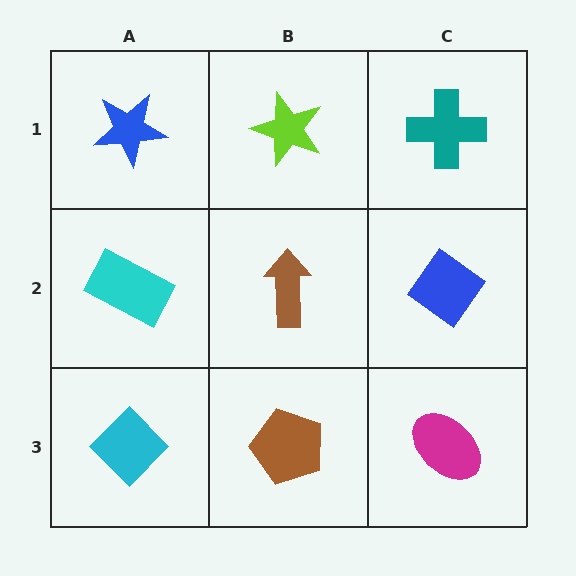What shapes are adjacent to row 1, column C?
A blue diamond (row 2, column C), a lime star (row 1, column B).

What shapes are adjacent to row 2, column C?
A teal cross (row 1, column C), a magenta ellipse (row 3, column C), a brown arrow (row 2, column B).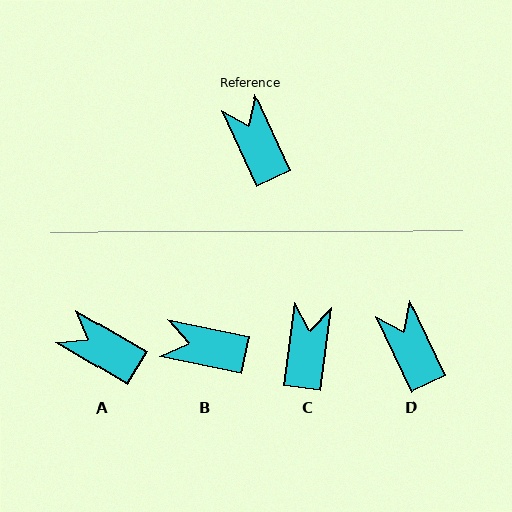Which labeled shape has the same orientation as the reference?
D.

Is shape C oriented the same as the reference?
No, it is off by about 32 degrees.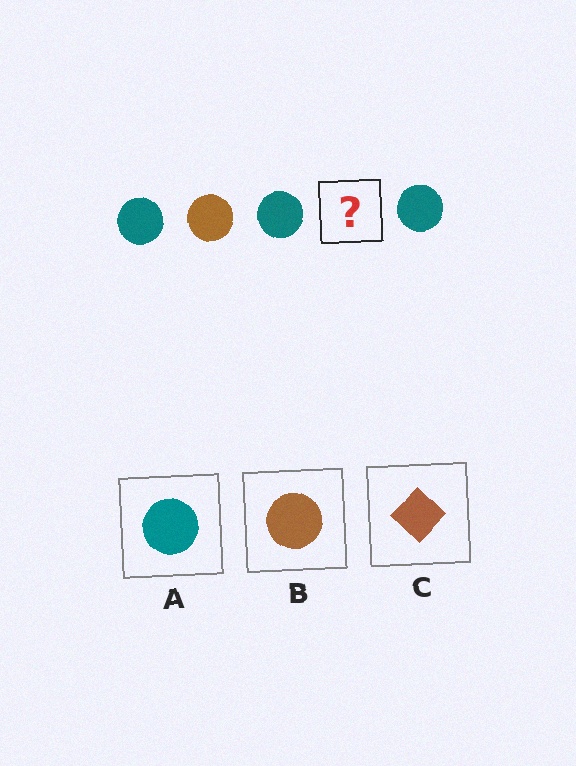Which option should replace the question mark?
Option B.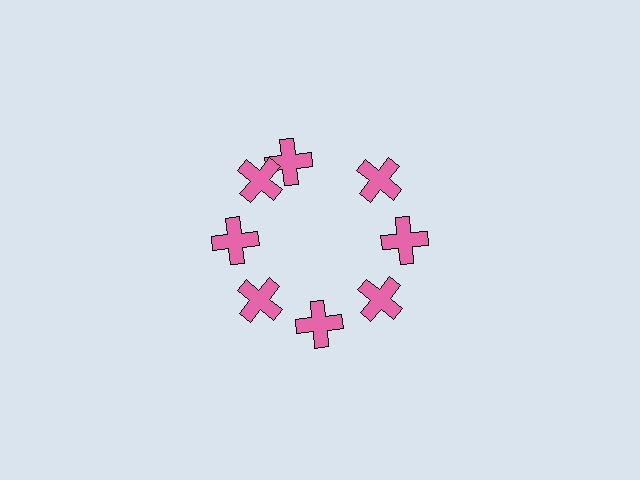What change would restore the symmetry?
The symmetry would be restored by rotating it back into even spacing with its neighbors so that all 8 crosses sit at equal angles and equal distance from the center.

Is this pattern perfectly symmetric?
No. The 8 pink crosses are arranged in a ring, but one element near the 12 o'clock position is rotated out of alignment along the ring, breaking the 8-fold rotational symmetry.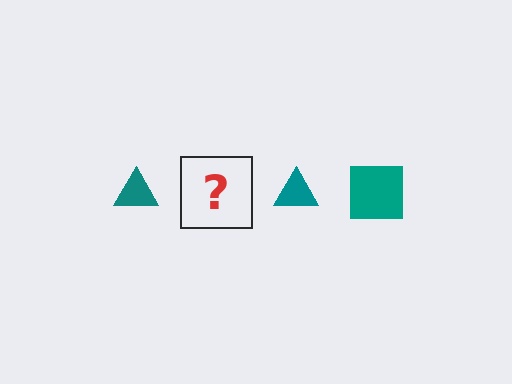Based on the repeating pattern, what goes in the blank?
The blank should be a teal square.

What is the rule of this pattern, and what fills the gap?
The rule is that the pattern cycles through triangle, square shapes in teal. The gap should be filled with a teal square.